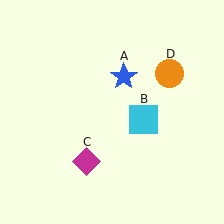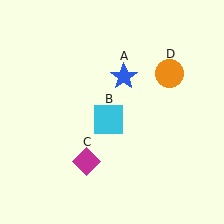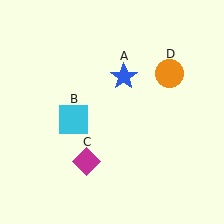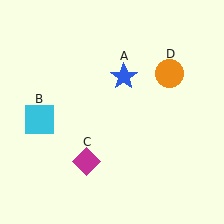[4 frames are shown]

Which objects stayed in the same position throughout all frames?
Blue star (object A) and magenta diamond (object C) and orange circle (object D) remained stationary.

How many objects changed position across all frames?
1 object changed position: cyan square (object B).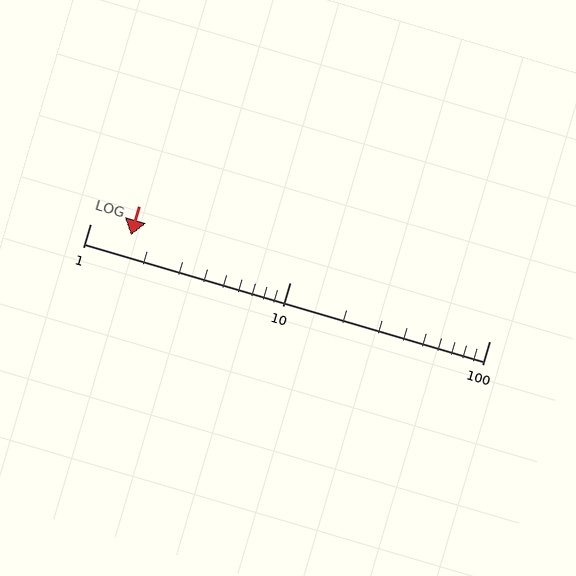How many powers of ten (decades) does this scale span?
The scale spans 2 decades, from 1 to 100.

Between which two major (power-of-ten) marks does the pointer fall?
The pointer is between 1 and 10.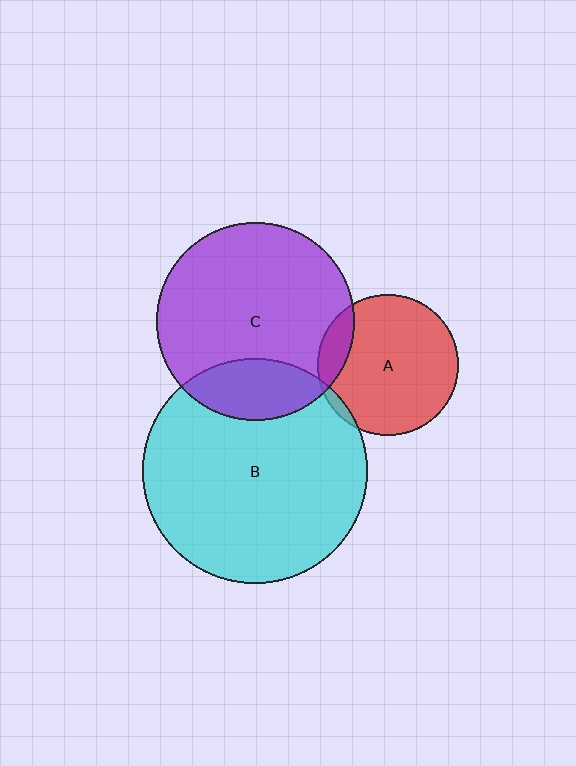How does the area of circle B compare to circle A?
Approximately 2.5 times.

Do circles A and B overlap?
Yes.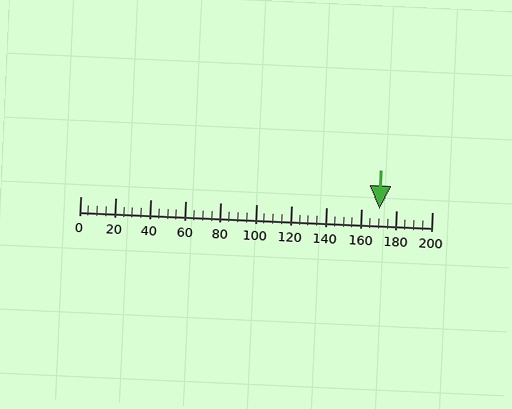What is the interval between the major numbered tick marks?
The major tick marks are spaced 20 units apart.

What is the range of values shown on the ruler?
The ruler shows values from 0 to 200.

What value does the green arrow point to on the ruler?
The green arrow points to approximately 170.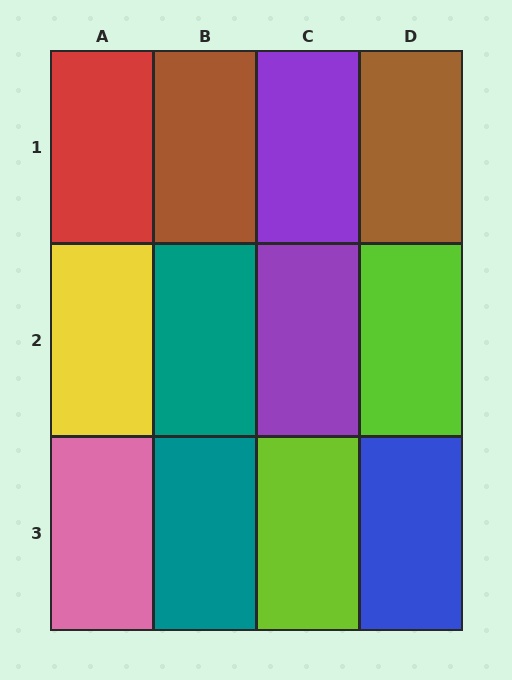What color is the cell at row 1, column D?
Brown.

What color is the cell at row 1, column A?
Red.